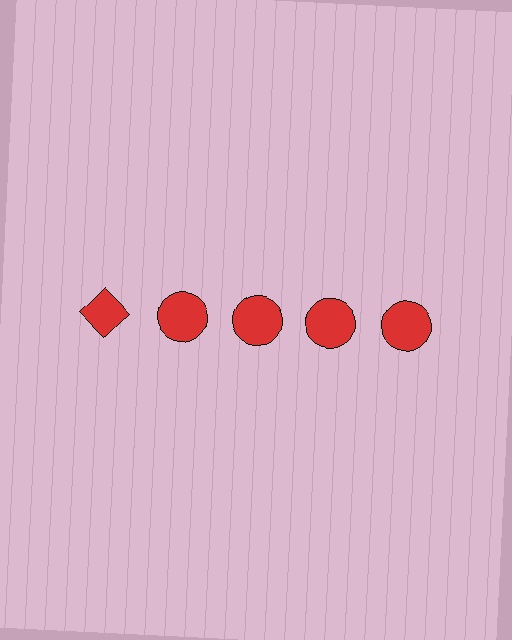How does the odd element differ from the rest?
It has a different shape: diamond instead of circle.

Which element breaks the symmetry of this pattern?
The red diamond in the top row, leftmost column breaks the symmetry. All other shapes are red circles.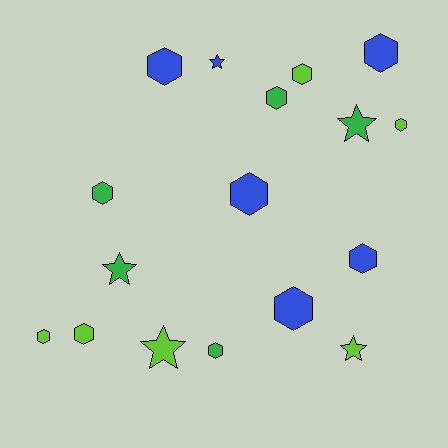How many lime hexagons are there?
There are 4 lime hexagons.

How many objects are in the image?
There are 17 objects.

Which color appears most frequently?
Lime, with 6 objects.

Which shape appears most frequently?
Hexagon, with 12 objects.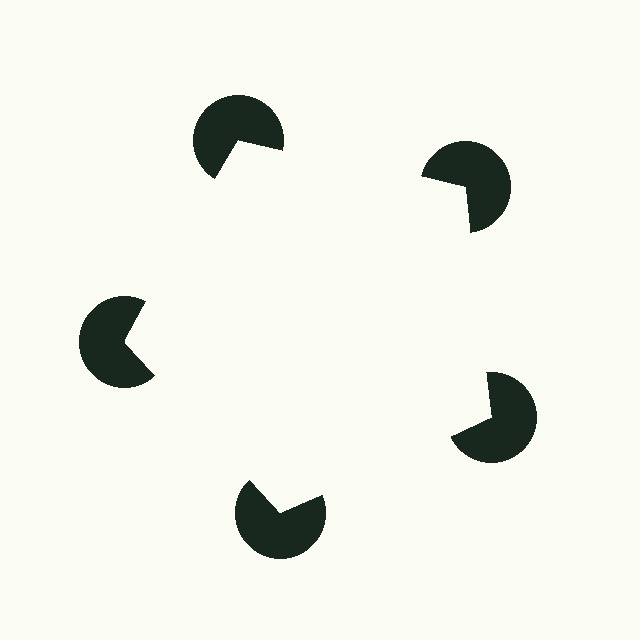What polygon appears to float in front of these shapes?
An illusory pentagon — its edges are inferred from the aligned wedge cuts in the pac-man discs, not physically drawn.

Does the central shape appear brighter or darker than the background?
It typically appears slightly brighter than the background, even though no actual brightness change is drawn.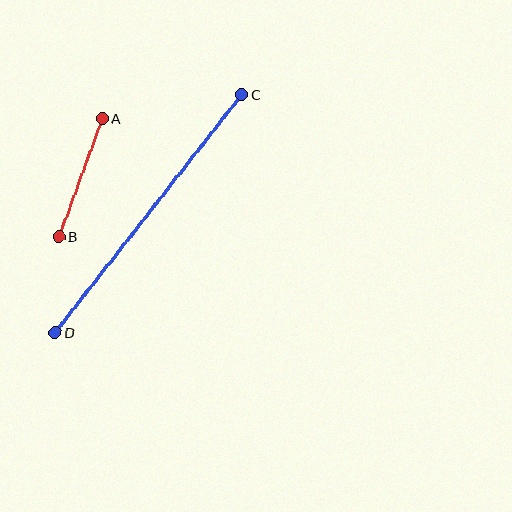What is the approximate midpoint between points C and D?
The midpoint is at approximately (148, 214) pixels.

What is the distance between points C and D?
The distance is approximately 303 pixels.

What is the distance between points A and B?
The distance is approximately 126 pixels.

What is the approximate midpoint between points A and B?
The midpoint is at approximately (81, 178) pixels.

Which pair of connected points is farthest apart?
Points C and D are farthest apart.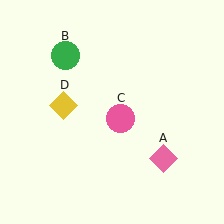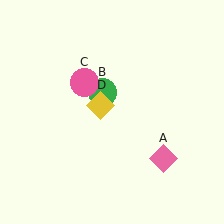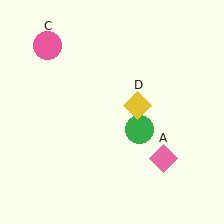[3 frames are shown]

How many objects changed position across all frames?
3 objects changed position: green circle (object B), pink circle (object C), yellow diamond (object D).